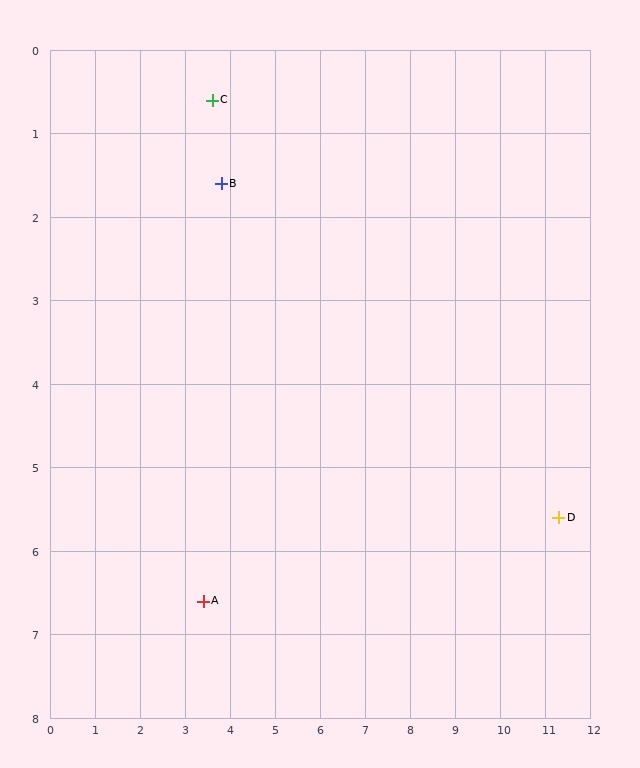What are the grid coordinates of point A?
Point A is at approximately (3.4, 6.6).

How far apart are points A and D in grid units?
Points A and D are about 8.0 grid units apart.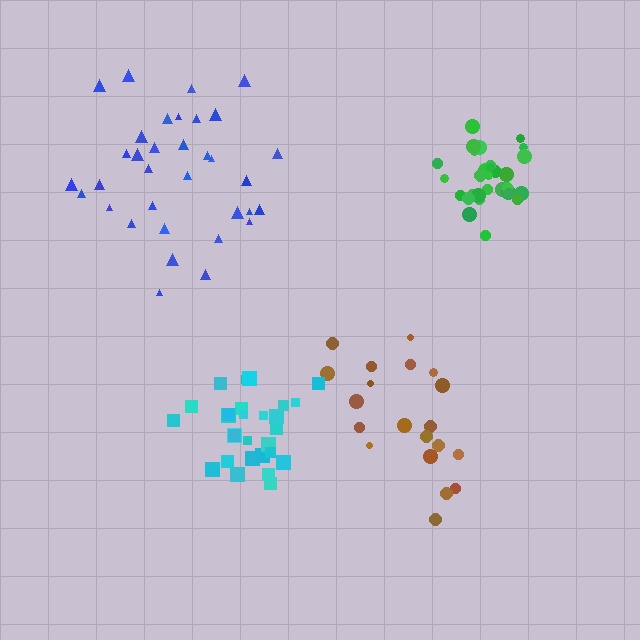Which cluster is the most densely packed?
Green.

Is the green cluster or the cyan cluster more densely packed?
Green.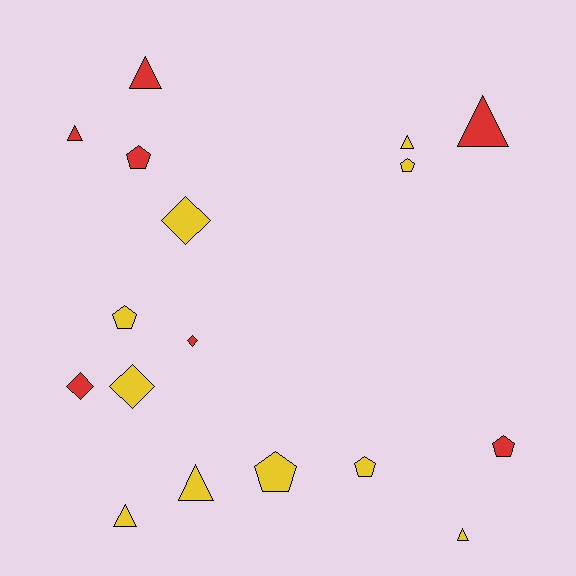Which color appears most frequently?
Yellow, with 10 objects.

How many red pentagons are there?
There are 2 red pentagons.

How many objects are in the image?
There are 17 objects.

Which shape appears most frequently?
Triangle, with 7 objects.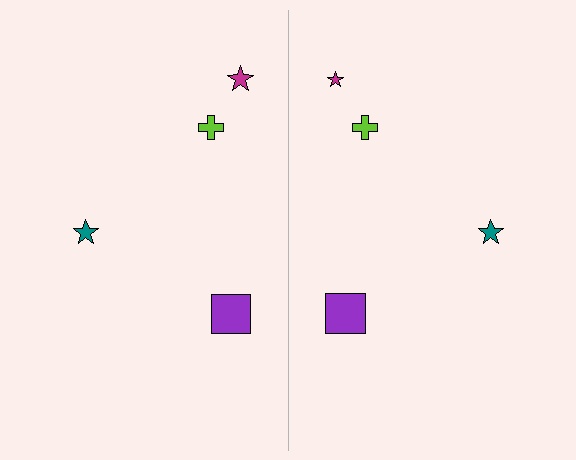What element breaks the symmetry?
The magenta star on the right side has a different size than its mirror counterpart.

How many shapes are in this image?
There are 8 shapes in this image.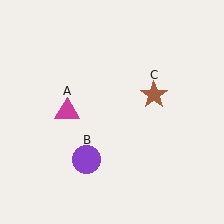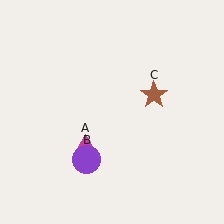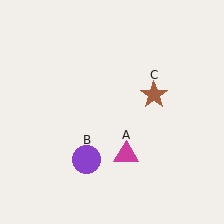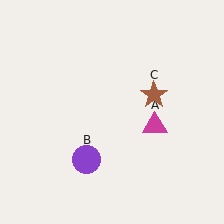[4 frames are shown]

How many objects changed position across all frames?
1 object changed position: magenta triangle (object A).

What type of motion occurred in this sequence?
The magenta triangle (object A) rotated counterclockwise around the center of the scene.